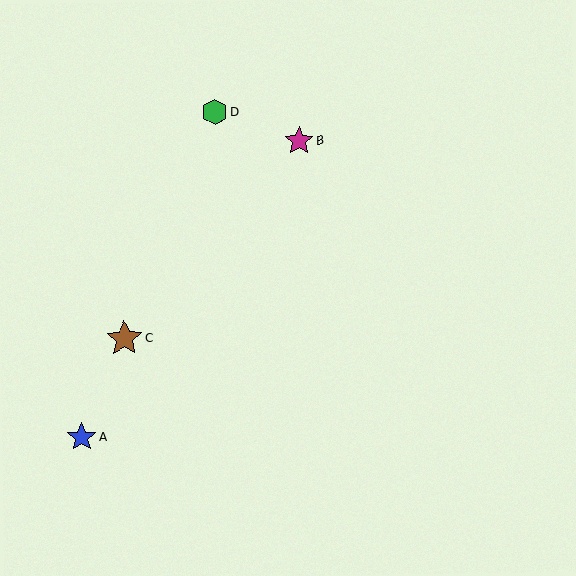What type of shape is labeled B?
Shape B is a magenta star.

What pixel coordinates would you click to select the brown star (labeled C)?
Click at (124, 339) to select the brown star C.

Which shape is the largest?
The brown star (labeled C) is the largest.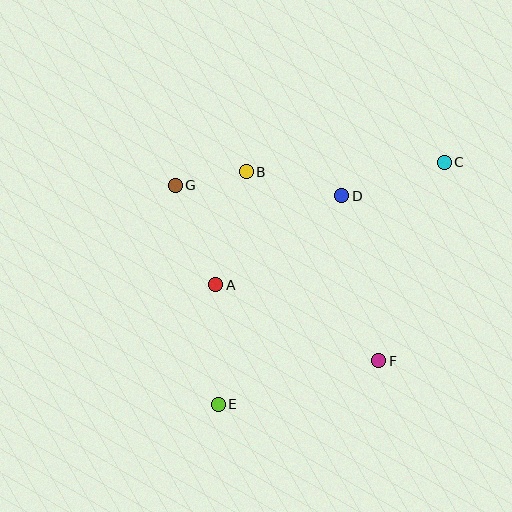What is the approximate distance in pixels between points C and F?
The distance between C and F is approximately 209 pixels.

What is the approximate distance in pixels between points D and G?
The distance between D and G is approximately 167 pixels.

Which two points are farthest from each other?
Points C and E are farthest from each other.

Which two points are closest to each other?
Points B and G are closest to each other.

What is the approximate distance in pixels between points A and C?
The distance between A and C is approximately 259 pixels.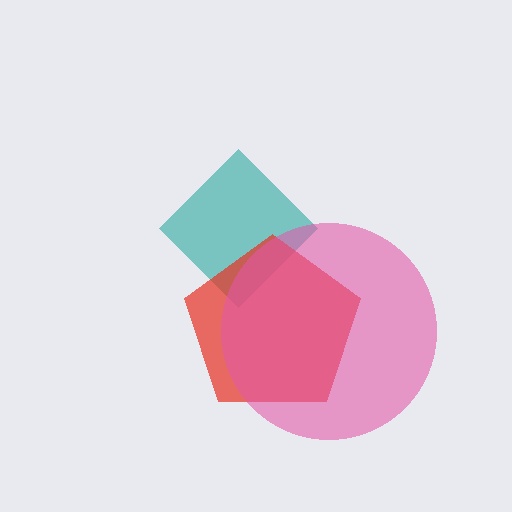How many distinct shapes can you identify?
There are 3 distinct shapes: a teal diamond, a red pentagon, a pink circle.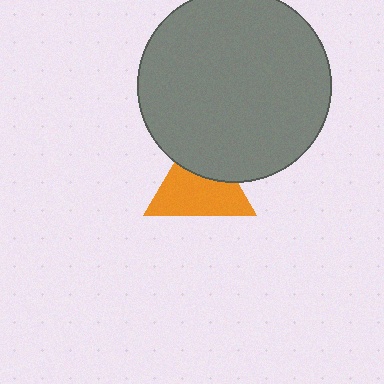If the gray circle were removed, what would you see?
You would see the complete orange triangle.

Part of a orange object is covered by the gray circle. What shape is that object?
It is a triangle.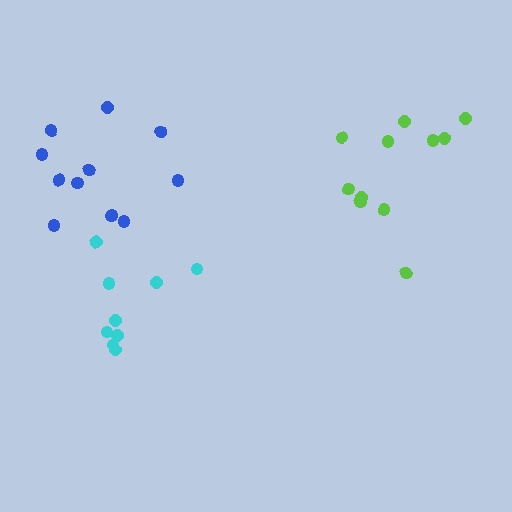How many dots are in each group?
Group 1: 12 dots, Group 2: 9 dots, Group 3: 11 dots (32 total).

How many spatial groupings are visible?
There are 3 spatial groupings.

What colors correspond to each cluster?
The clusters are colored: blue, cyan, lime.